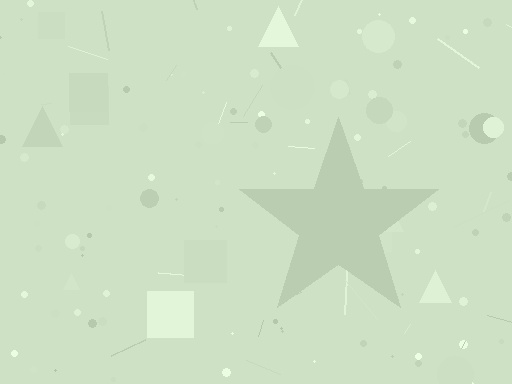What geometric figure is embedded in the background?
A star is embedded in the background.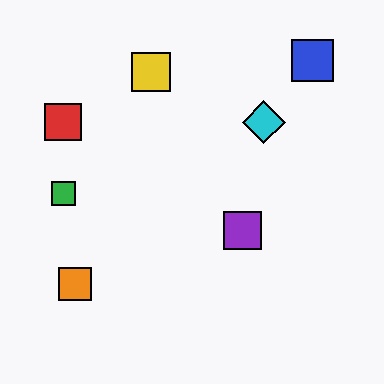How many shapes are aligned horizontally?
2 shapes (the red square, the cyan diamond) are aligned horizontally.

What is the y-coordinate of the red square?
The red square is at y≈122.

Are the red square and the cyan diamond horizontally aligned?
Yes, both are at y≈122.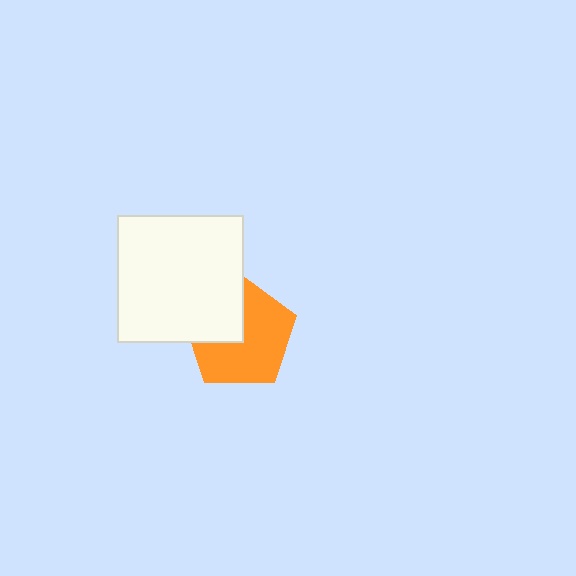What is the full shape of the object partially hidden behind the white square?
The partially hidden object is an orange pentagon.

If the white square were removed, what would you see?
You would see the complete orange pentagon.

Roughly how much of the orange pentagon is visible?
Most of it is visible (roughly 66%).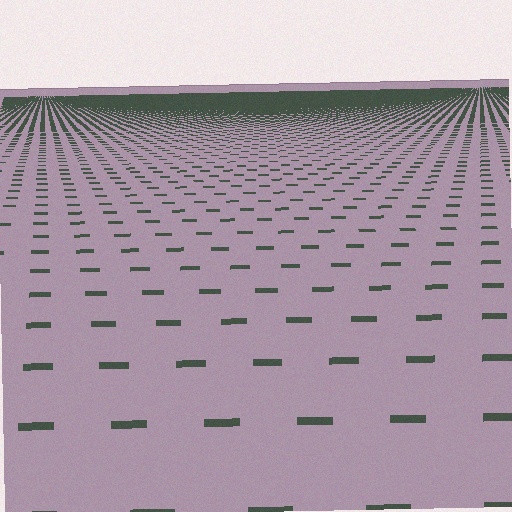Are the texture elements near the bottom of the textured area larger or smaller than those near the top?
Larger. Near the bottom, elements are closer to the viewer and appear at a bigger on-screen size.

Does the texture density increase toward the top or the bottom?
Density increases toward the top.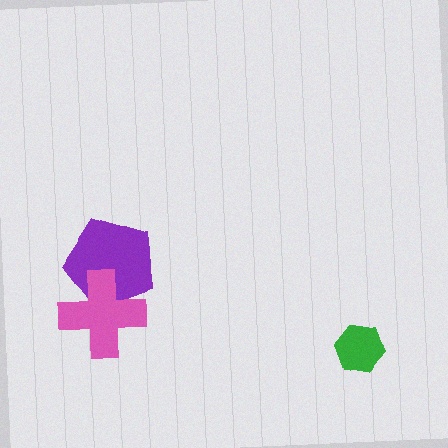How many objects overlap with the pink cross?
1 object overlaps with the pink cross.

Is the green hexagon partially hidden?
No, no other shape covers it.